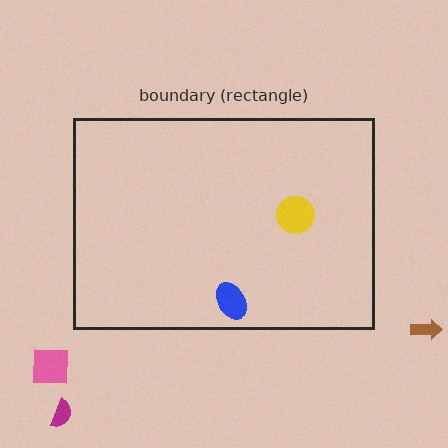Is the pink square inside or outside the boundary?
Outside.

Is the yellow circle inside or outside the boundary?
Inside.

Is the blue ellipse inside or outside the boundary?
Inside.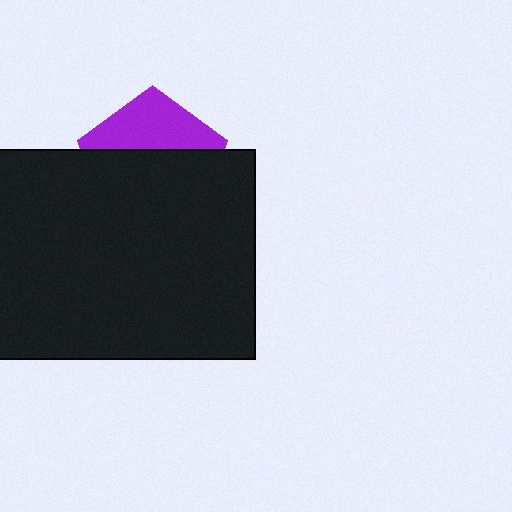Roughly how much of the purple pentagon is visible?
A small part of it is visible (roughly 37%).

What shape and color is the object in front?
The object in front is a black rectangle.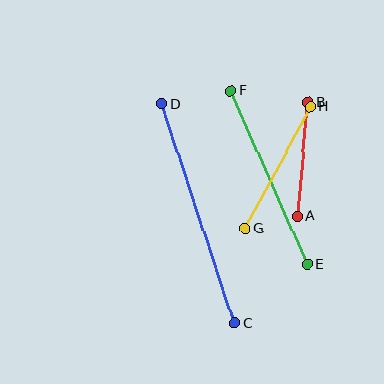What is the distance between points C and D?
The distance is approximately 231 pixels.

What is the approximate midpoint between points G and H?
The midpoint is at approximately (278, 168) pixels.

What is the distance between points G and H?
The distance is approximately 138 pixels.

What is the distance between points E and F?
The distance is approximately 190 pixels.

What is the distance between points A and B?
The distance is approximately 114 pixels.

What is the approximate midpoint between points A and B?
The midpoint is at approximately (303, 159) pixels.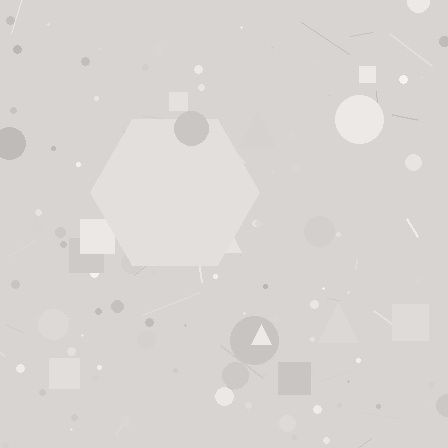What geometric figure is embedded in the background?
A hexagon is embedded in the background.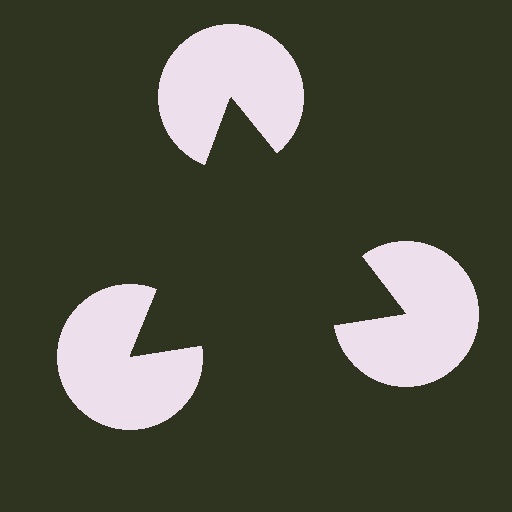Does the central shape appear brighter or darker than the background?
It typically appears slightly darker than the background, even though no actual brightness change is drawn.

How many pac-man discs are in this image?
There are 3 — one at each vertex of the illusory triangle.